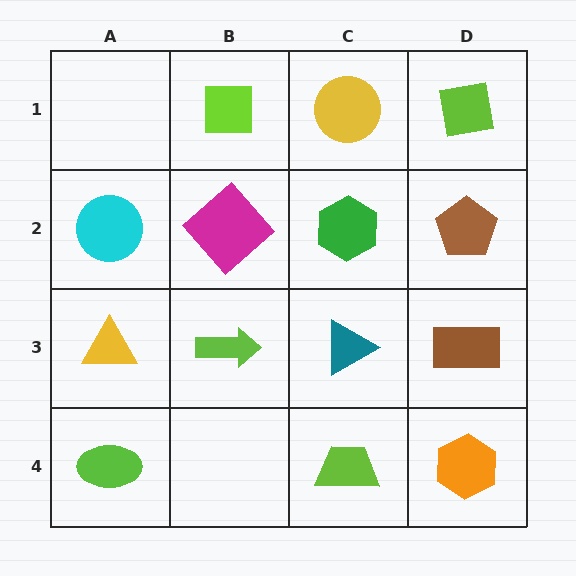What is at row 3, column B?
A lime arrow.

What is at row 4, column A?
A lime ellipse.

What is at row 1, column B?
A lime square.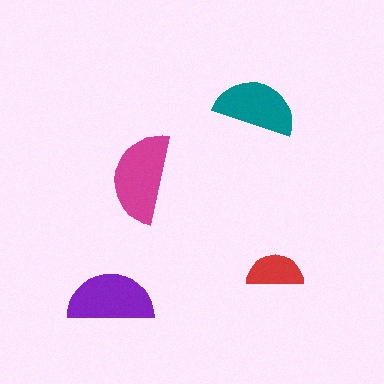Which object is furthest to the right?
The red semicircle is rightmost.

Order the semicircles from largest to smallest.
the magenta one, the purple one, the teal one, the red one.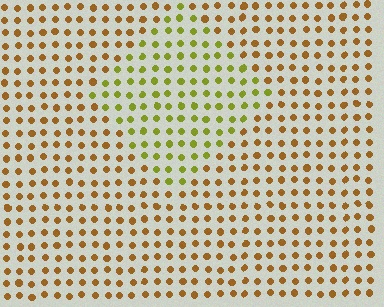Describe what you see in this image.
The image is filled with small brown elements in a uniform arrangement. A diamond-shaped region is visible where the elements are tinted to a slightly different hue, forming a subtle color boundary.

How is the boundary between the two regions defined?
The boundary is defined purely by a slight shift in hue (about 40 degrees). Spacing, size, and orientation are identical on both sides.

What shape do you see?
I see a diamond.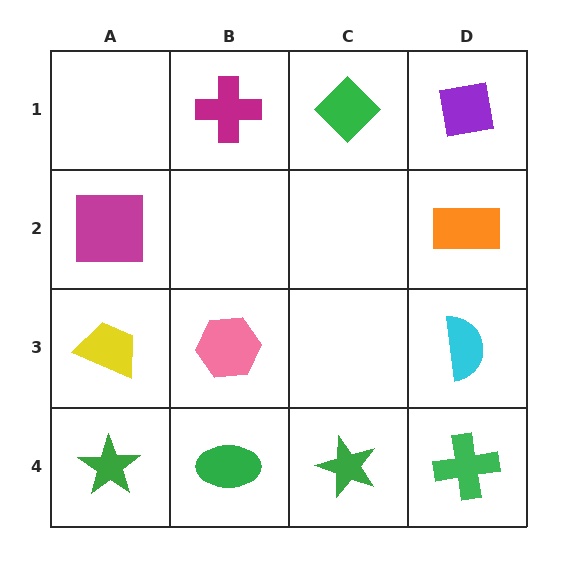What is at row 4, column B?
A green ellipse.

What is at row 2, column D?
An orange rectangle.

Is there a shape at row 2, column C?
No, that cell is empty.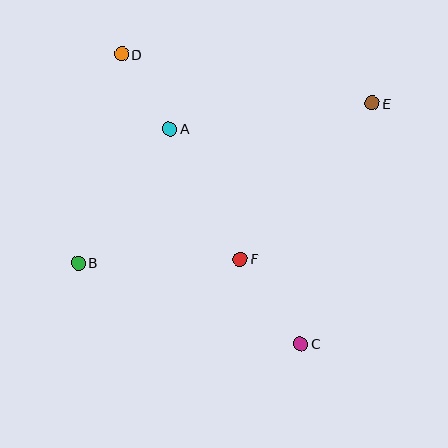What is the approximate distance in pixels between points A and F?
The distance between A and F is approximately 148 pixels.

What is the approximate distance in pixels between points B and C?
The distance between B and C is approximately 236 pixels.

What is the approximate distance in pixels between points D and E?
The distance between D and E is approximately 255 pixels.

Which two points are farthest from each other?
Points C and D are farthest from each other.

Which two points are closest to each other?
Points A and D are closest to each other.